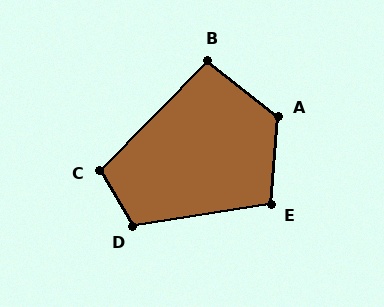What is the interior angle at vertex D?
Approximately 111 degrees (obtuse).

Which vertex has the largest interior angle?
A, at approximately 124 degrees.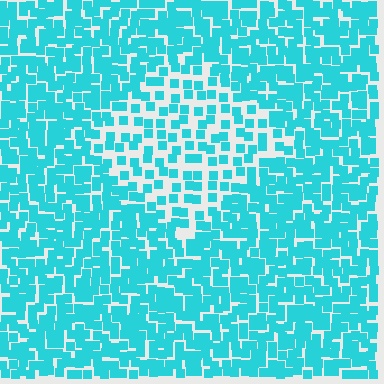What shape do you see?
I see a diamond.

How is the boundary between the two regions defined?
The boundary is defined by a change in element density (approximately 2.0x ratio). All elements are the same color, size, and shape.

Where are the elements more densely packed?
The elements are more densely packed outside the diamond boundary.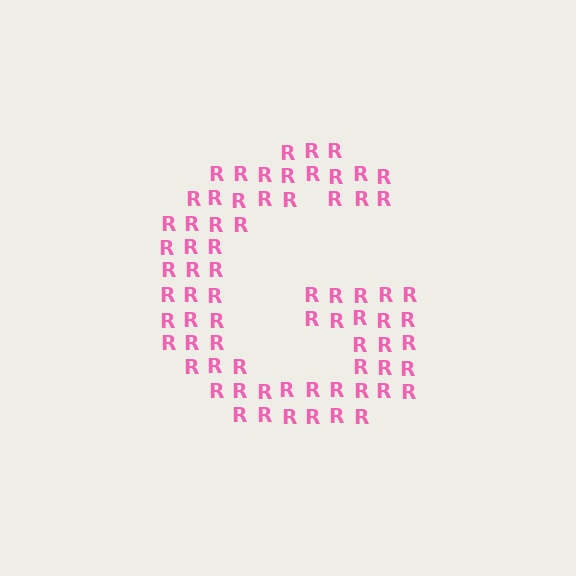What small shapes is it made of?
It is made of small letter R's.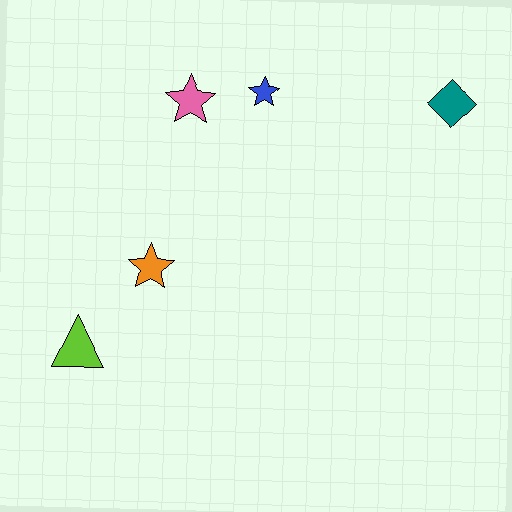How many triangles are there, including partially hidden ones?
There is 1 triangle.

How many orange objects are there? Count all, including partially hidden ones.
There is 1 orange object.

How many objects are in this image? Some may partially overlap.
There are 5 objects.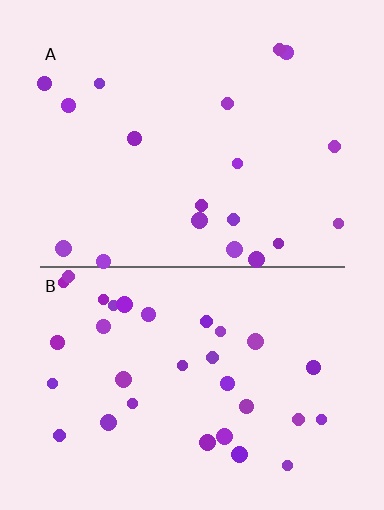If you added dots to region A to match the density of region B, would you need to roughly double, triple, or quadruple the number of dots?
Approximately double.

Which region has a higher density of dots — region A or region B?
B (the bottom).